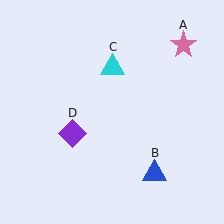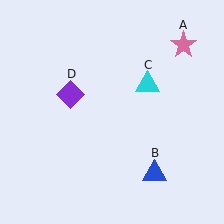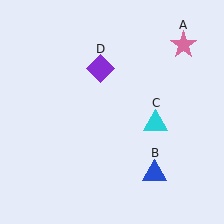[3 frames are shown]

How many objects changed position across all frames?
2 objects changed position: cyan triangle (object C), purple diamond (object D).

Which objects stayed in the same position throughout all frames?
Pink star (object A) and blue triangle (object B) remained stationary.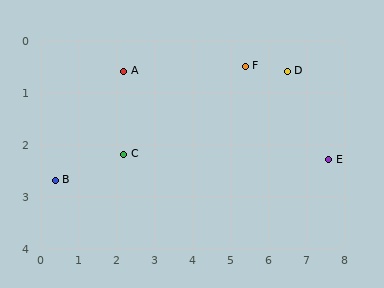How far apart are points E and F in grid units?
Points E and F are about 2.8 grid units apart.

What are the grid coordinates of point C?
Point C is at approximately (2.2, 2.2).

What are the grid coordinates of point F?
Point F is at approximately (5.4, 0.5).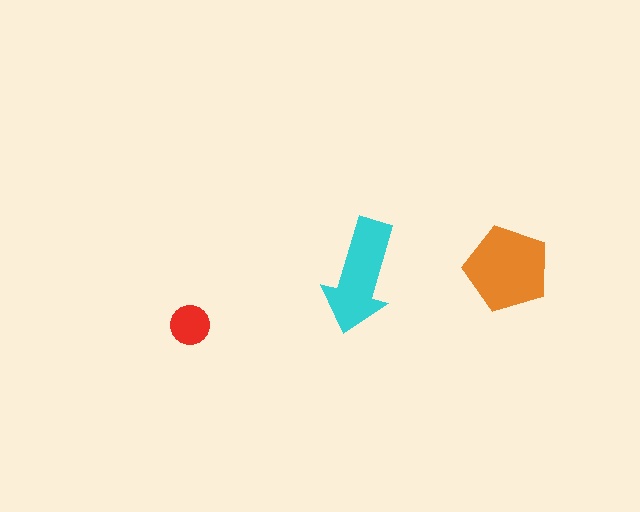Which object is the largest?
The orange pentagon.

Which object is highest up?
The orange pentagon is topmost.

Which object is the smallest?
The red circle.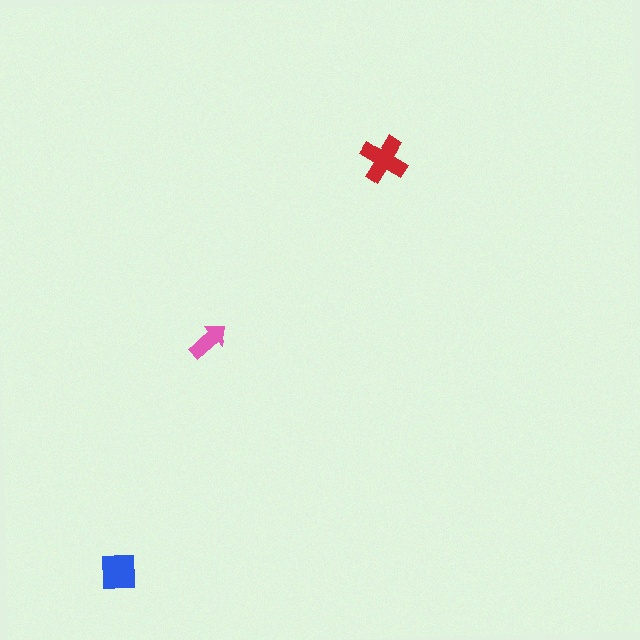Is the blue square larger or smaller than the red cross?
Smaller.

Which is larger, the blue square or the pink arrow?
The blue square.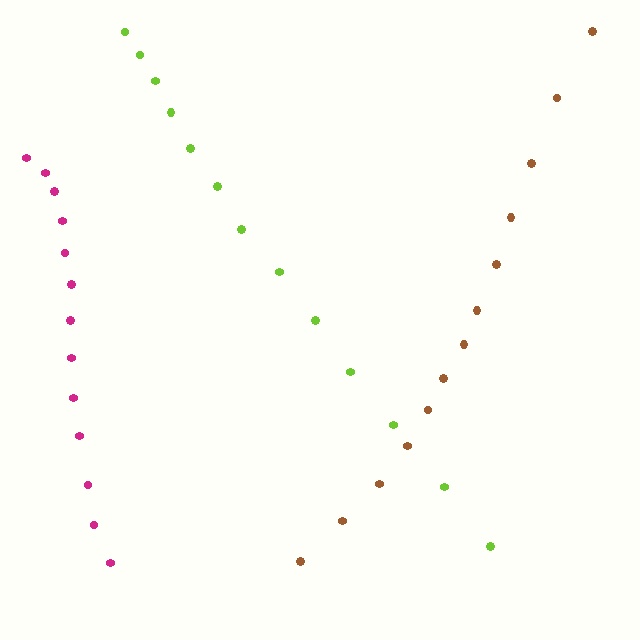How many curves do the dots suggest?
There are 3 distinct paths.